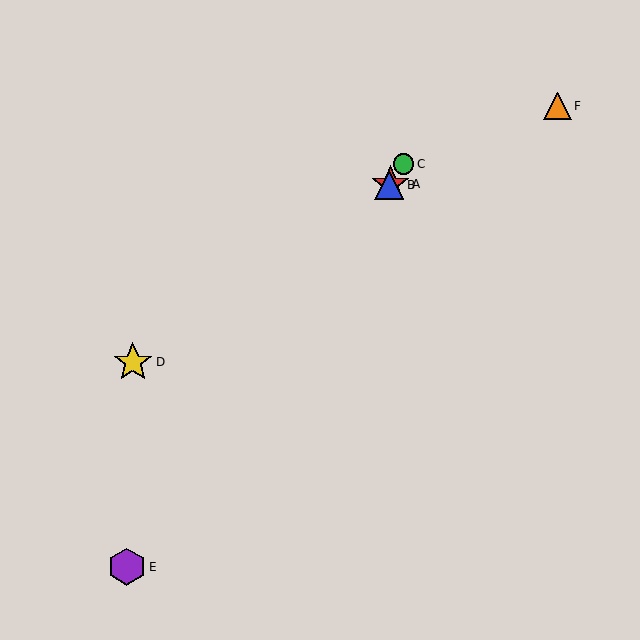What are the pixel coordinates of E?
Object E is at (127, 567).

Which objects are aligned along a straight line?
Objects A, B, C, E are aligned along a straight line.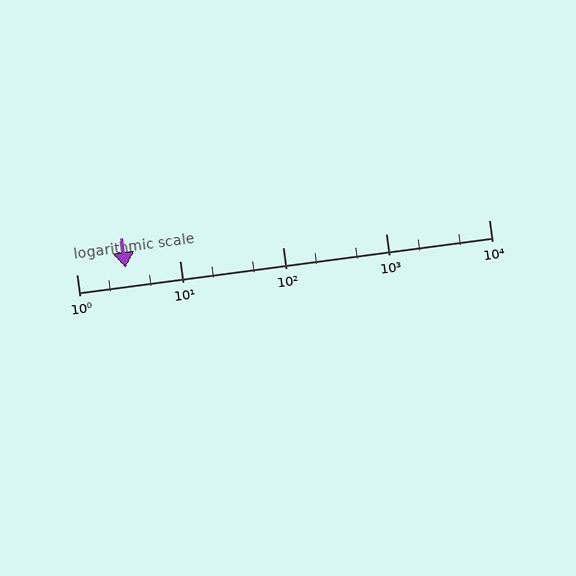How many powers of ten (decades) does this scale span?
The scale spans 4 decades, from 1 to 10000.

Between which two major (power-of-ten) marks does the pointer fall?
The pointer is between 1 and 10.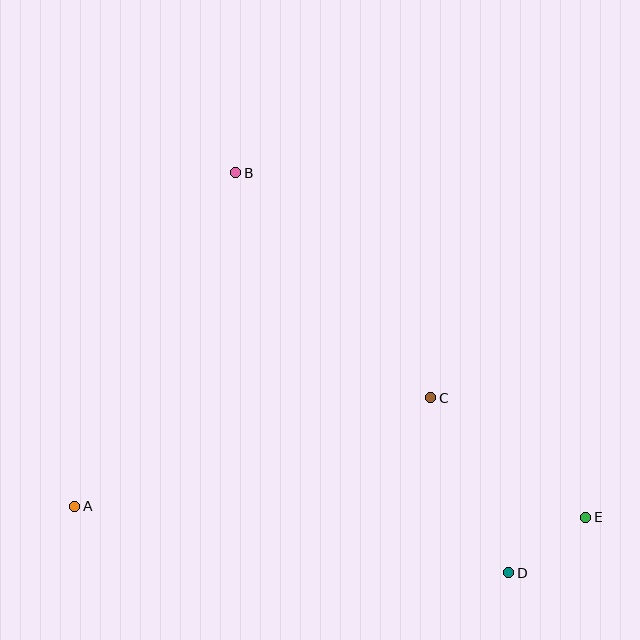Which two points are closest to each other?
Points D and E are closest to each other.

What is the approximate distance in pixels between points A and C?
The distance between A and C is approximately 372 pixels.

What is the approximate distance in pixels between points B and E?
The distance between B and E is approximately 491 pixels.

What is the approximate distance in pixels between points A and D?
The distance between A and D is approximately 439 pixels.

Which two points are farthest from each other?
Points A and E are farthest from each other.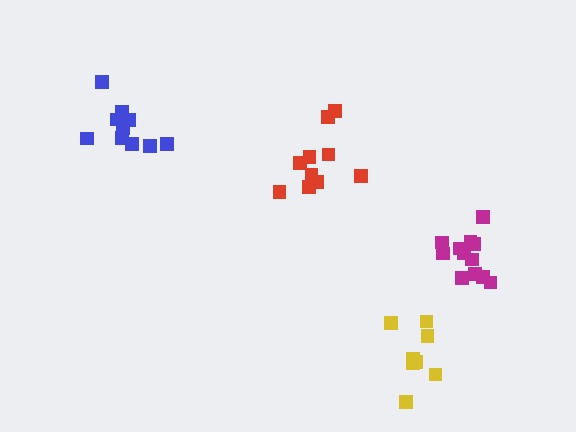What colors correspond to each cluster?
The clusters are colored: blue, red, yellow, magenta.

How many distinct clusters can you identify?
There are 4 distinct clusters.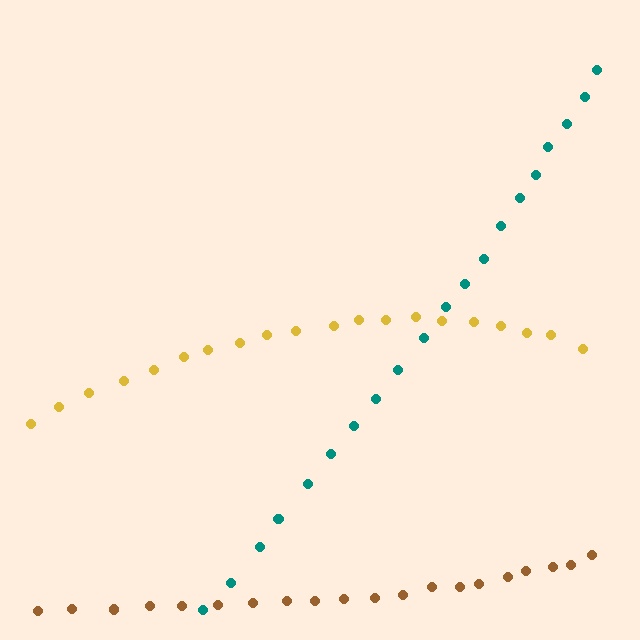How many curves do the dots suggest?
There are 3 distinct paths.